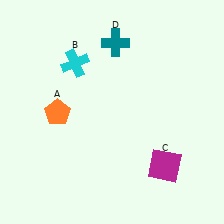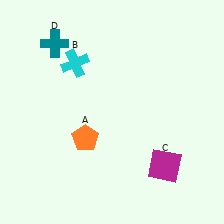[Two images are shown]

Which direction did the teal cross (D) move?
The teal cross (D) moved left.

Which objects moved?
The objects that moved are: the orange pentagon (A), the teal cross (D).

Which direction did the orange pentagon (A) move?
The orange pentagon (A) moved right.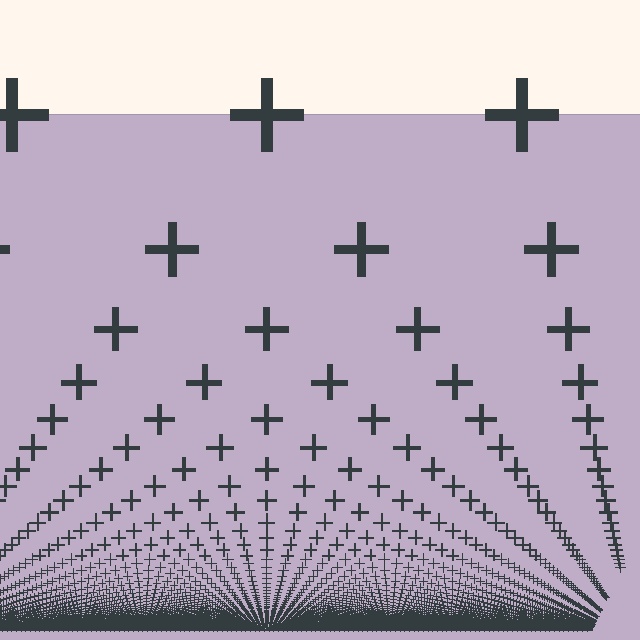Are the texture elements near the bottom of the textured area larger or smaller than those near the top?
Smaller. The gradient is inverted — elements near the bottom are smaller and denser.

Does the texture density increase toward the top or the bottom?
Density increases toward the bottom.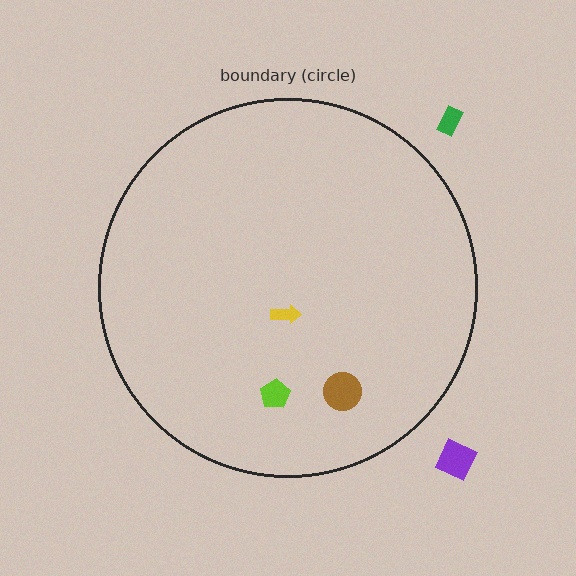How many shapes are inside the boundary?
3 inside, 2 outside.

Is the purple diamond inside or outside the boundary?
Outside.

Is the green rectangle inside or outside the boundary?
Outside.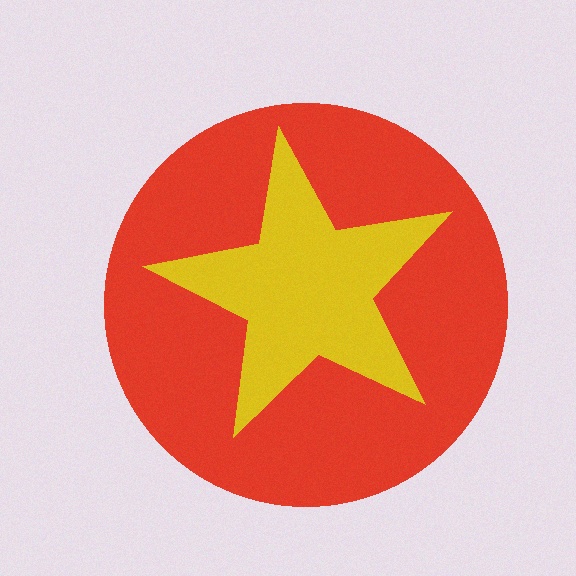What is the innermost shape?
The yellow star.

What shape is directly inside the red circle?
The yellow star.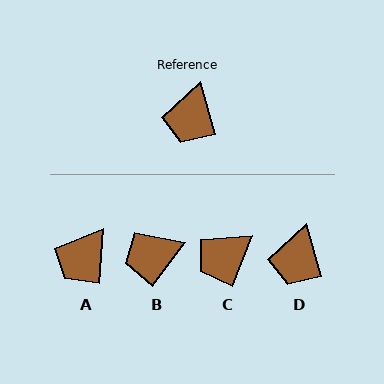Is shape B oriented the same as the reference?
No, it is off by about 54 degrees.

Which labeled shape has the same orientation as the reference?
D.